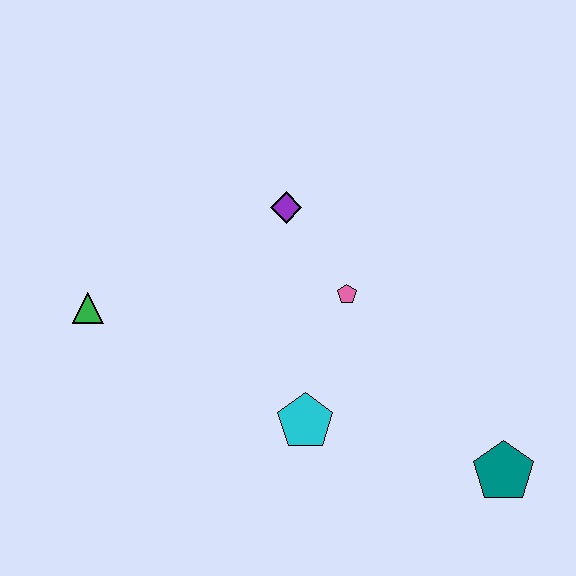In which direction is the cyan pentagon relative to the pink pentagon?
The cyan pentagon is below the pink pentagon.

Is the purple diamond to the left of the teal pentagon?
Yes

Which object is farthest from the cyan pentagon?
The green triangle is farthest from the cyan pentagon.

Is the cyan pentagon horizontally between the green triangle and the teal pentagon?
Yes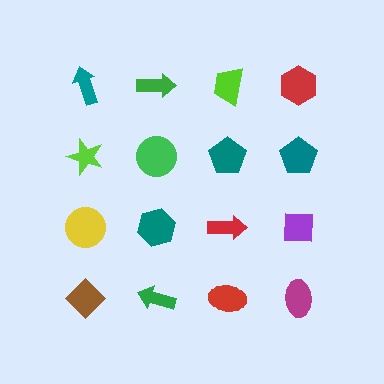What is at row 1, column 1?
A teal arrow.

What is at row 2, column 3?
A teal pentagon.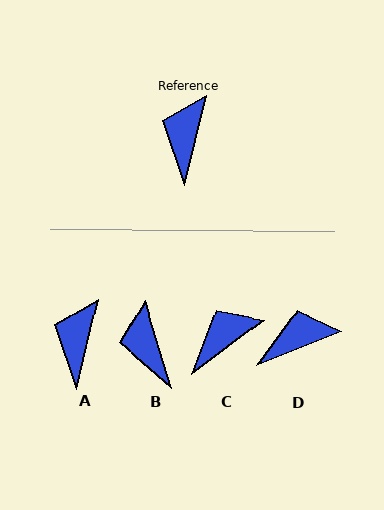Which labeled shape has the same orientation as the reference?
A.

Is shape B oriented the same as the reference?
No, it is off by about 30 degrees.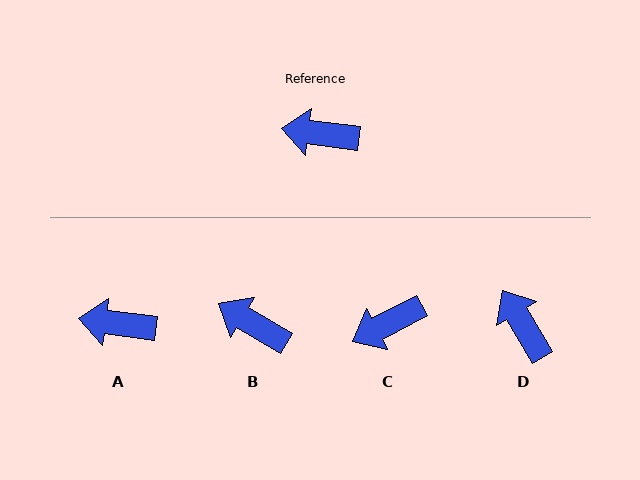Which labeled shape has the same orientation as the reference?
A.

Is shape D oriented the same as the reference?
No, it is off by about 52 degrees.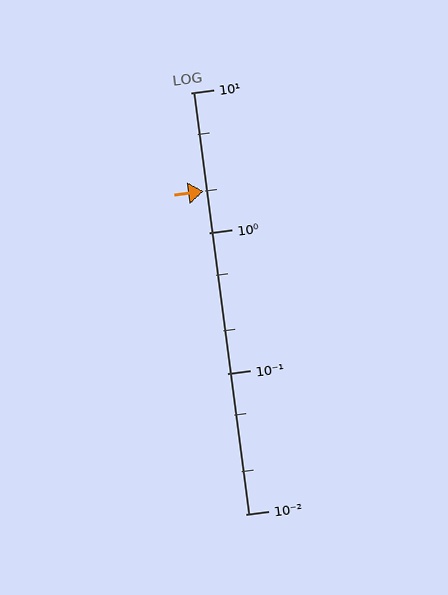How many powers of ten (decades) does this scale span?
The scale spans 3 decades, from 0.01 to 10.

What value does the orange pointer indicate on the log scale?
The pointer indicates approximately 2.